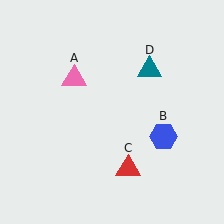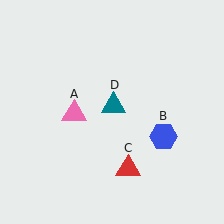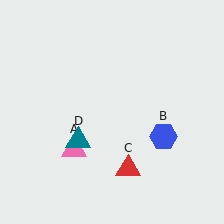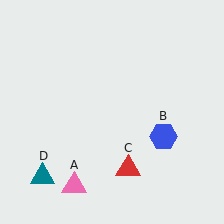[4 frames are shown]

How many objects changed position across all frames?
2 objects changed position: pink triangle (object A), teal triangle (object D).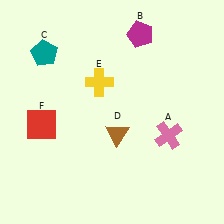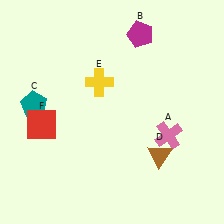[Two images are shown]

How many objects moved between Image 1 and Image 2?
2 objects moved between the two images.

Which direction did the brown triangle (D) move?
The brown triangle (D) moved right.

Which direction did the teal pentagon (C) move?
The teal pentagon (C) moved down.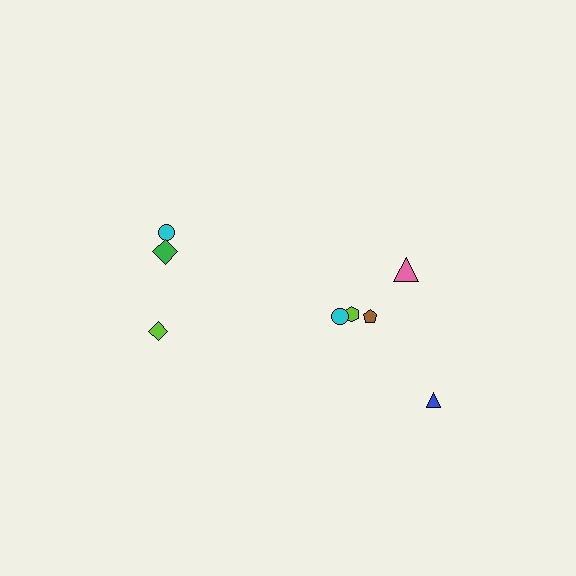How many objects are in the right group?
There are 5 objects.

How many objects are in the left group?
There are 3 objects.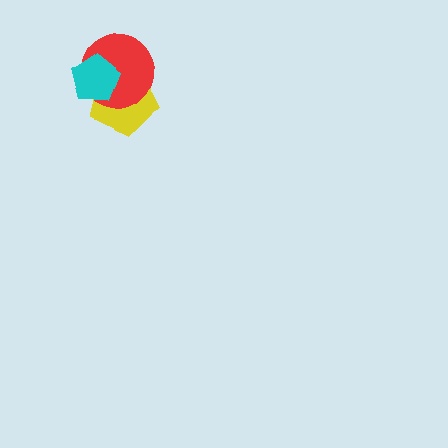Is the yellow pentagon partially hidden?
Yes, it is partially covered by another shape.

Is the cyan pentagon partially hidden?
No, no other shape covers it.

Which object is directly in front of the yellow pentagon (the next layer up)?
The red circle is directly in front of the yellow pentagon.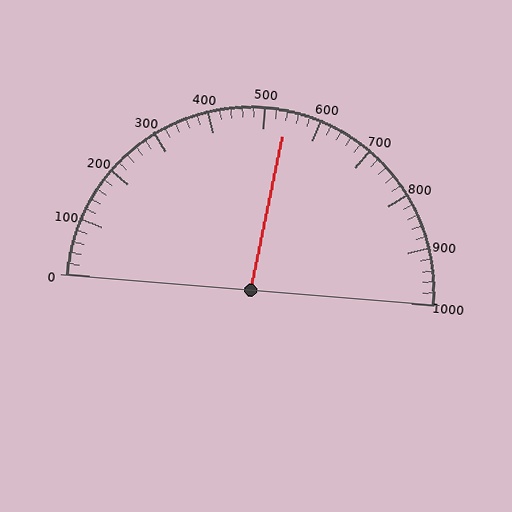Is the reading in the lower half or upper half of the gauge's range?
The reading is in the upper half of the range (0 to 1000).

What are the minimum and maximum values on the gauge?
The gauge ranges from 0 to 1000.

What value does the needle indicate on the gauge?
The needle indicates approximately 540.